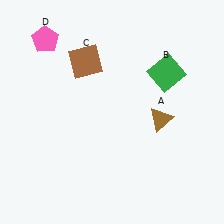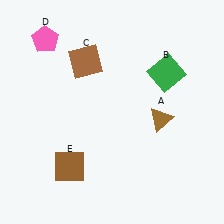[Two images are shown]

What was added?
A brown square (E) was added in Image 2.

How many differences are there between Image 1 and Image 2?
There is 1 difference between the two images.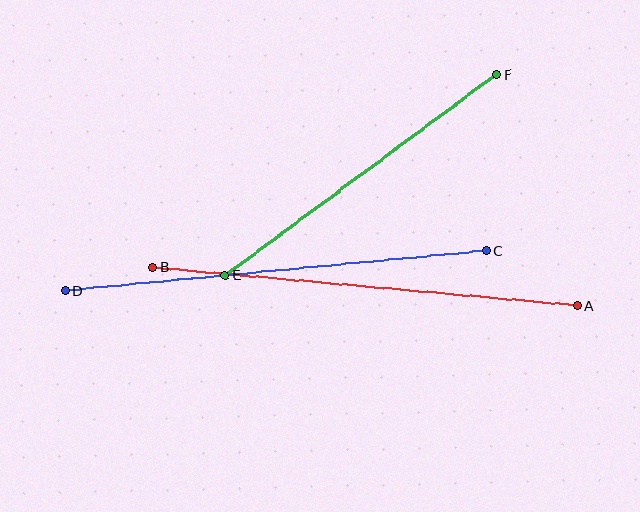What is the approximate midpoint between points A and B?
The midpoint is at approximately (365, 287) pixels.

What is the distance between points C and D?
The distance is approximately 423 pixels.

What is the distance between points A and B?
The distance is approximately 426 pixels.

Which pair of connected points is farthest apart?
Points A and B are farthest apart.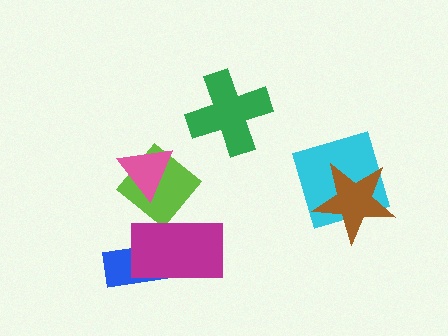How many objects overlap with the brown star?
1 object overlaps with the brown star.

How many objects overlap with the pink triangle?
1 object overlaps with the pink triangle.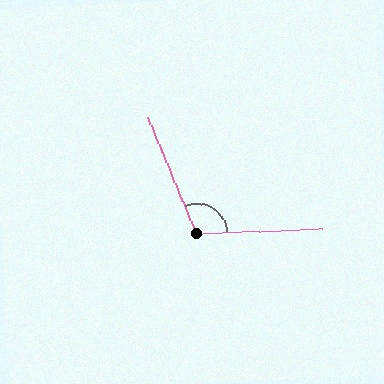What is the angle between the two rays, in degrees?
Approximately 111 degrees.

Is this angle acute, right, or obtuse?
It is obtuse.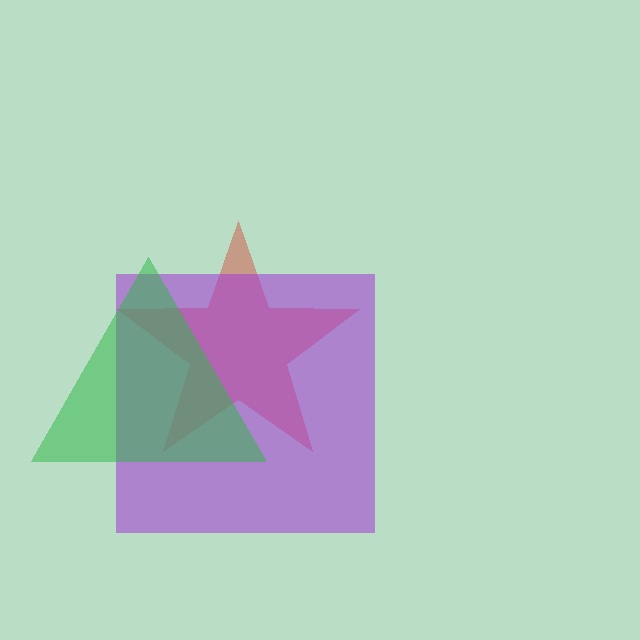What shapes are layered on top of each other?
The layered shapes are: a red star, a purple square, a green triangle.